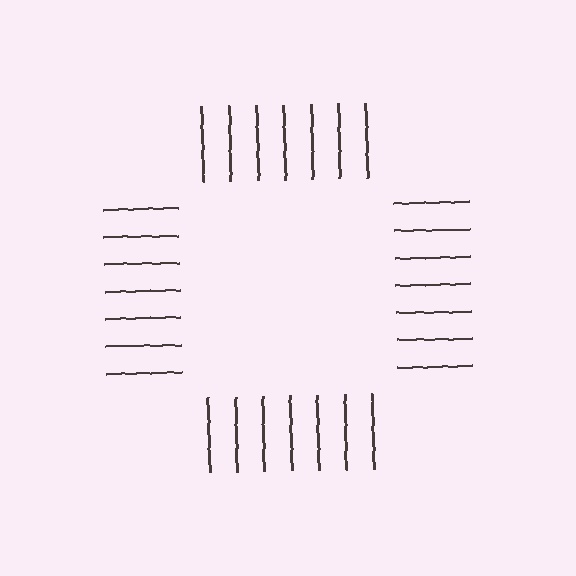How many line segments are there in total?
28 — 7 along each of the 4 edges.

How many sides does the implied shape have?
4 sides — the line-ends trace a square.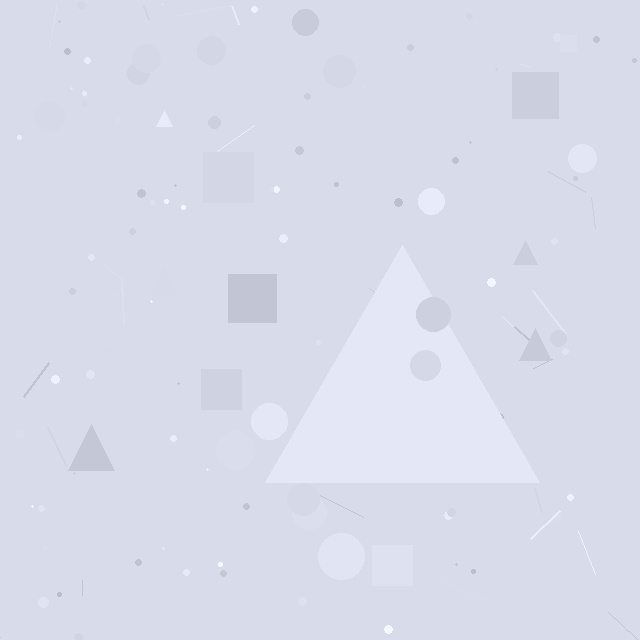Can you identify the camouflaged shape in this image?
The camouflaged shape is a triangle.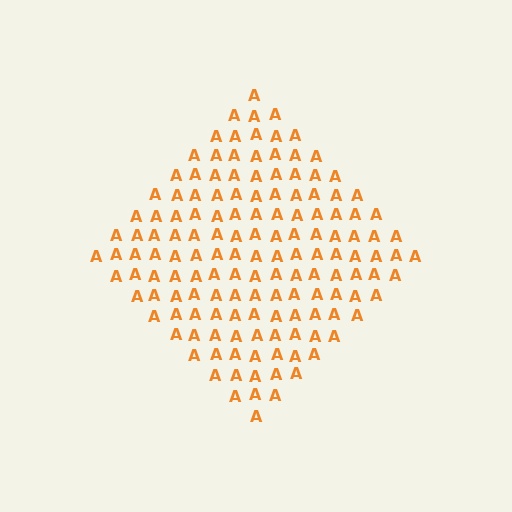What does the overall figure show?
The overall figure shows a diamond.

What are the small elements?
The small elements are letter A's.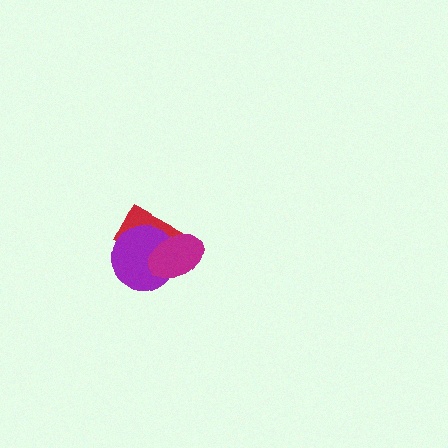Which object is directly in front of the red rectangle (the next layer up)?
The purple circle is directly in front of the red rectangle.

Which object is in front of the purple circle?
The magenta ellipse is in front of the purple circle.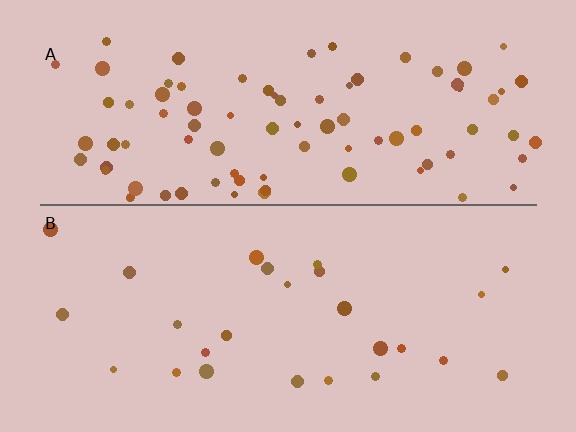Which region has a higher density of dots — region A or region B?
A (the top).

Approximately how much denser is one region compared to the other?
Approximately 3.3× — region A over region B.